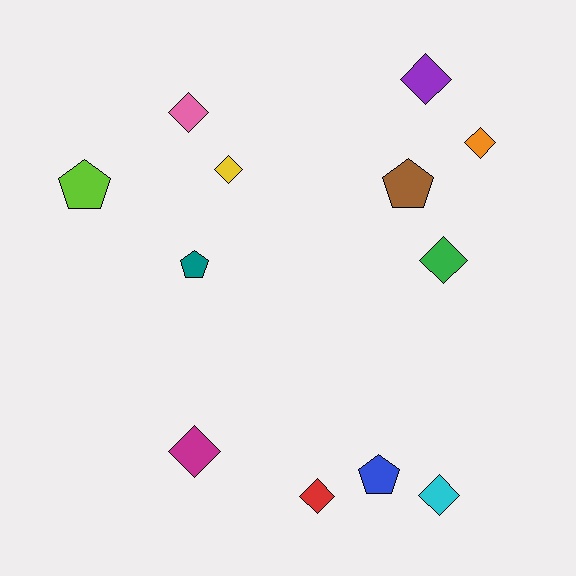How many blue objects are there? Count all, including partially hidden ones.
There is 1 blue object.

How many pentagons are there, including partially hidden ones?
There are 4 pentagons.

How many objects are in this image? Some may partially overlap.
There are 12 objects.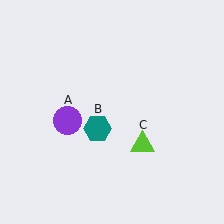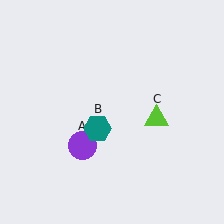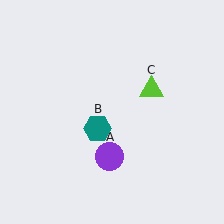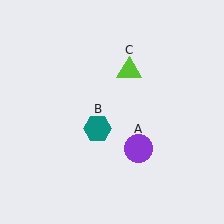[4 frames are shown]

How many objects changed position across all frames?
2 objects changed position: purple circle (object A), lime triangle (object C).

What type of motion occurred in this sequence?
The purple circle (object A), lime triangle (object C) rotated counterclockwise around the center of the scene.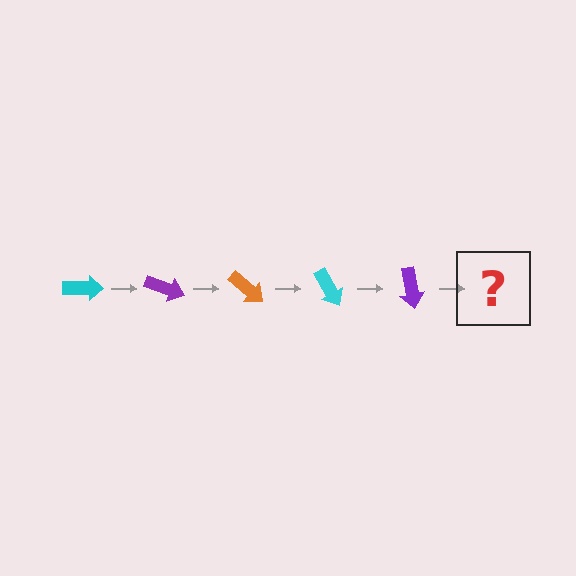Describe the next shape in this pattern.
It should be an orange arrow, rotated 100 degrees from the start.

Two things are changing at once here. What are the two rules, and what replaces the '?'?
The two rules are that it rotates 20 degrees each step and the color cycles through cyan, purple, and orange. The '?' should be an orange arrow, rotated 100 degrees from the start.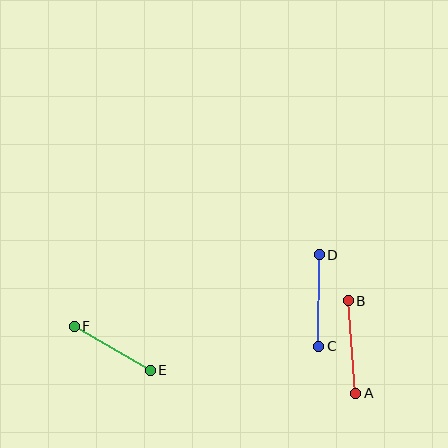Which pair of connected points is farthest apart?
Points A and B are farthest apart.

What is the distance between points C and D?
The distance is approximately 92 pixels.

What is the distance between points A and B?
The distance is approximately 93 pixels.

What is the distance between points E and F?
The distance is approximately 88 pixels.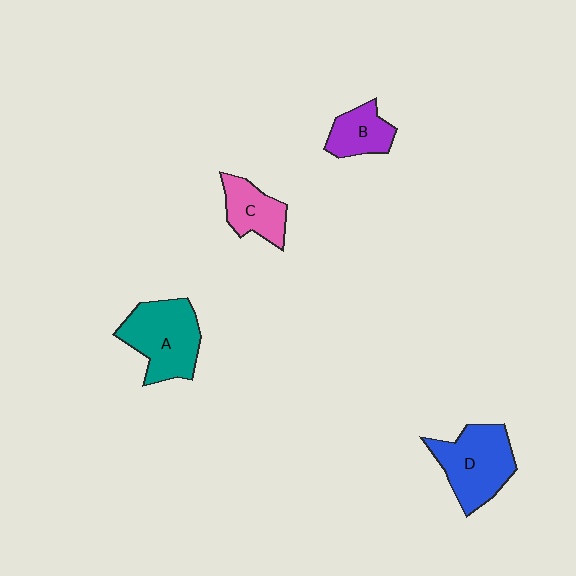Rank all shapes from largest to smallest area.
From largest to smallest: A (teal), D (blue), C (pink), B (purple).